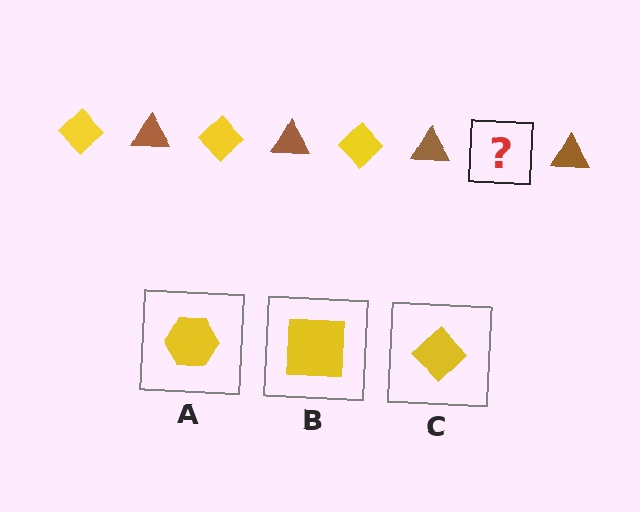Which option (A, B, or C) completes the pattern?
C.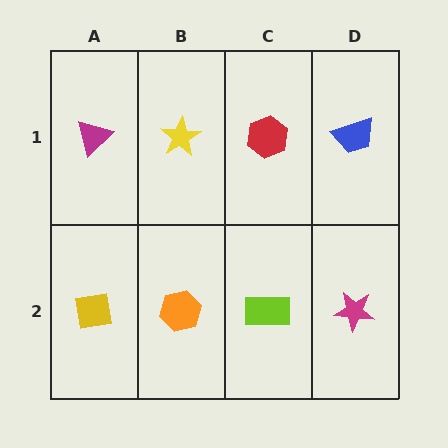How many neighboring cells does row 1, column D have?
2.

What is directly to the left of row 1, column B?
A magenta triangle.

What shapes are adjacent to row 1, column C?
A lime rectangle (row 2, column C), a yellow star (row 1, column B), a blue trapezoid (row 1, column D).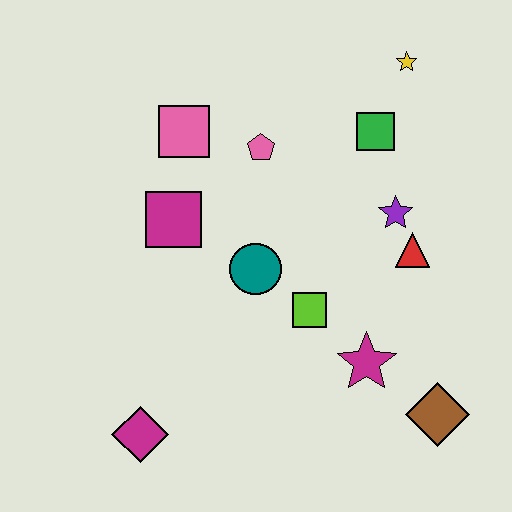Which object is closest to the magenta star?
The lime square is closest to the magenta star.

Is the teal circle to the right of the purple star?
No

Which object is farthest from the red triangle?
The magenta diamond is farthest from the red triangle.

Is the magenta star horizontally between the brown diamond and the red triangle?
No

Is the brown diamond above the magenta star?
No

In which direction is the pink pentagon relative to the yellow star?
The pink pentagon is to the left of the yellow star.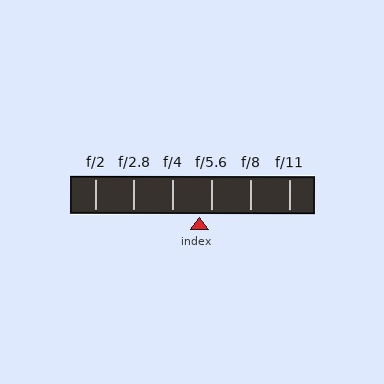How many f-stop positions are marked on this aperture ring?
There are 6 f-stop positions marked.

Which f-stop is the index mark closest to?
The index mark is closest to f/5.6.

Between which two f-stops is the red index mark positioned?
The index mark is between f/4 and f/5.6.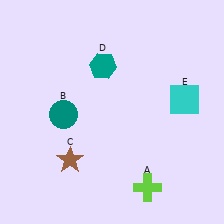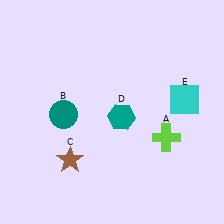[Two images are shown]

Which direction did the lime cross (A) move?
The lime cross (A) moved up.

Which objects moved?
The objects that moved are: the lime cross (A), the teal hexagon (D).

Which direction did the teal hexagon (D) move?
The teal hexagon (D) moved down.